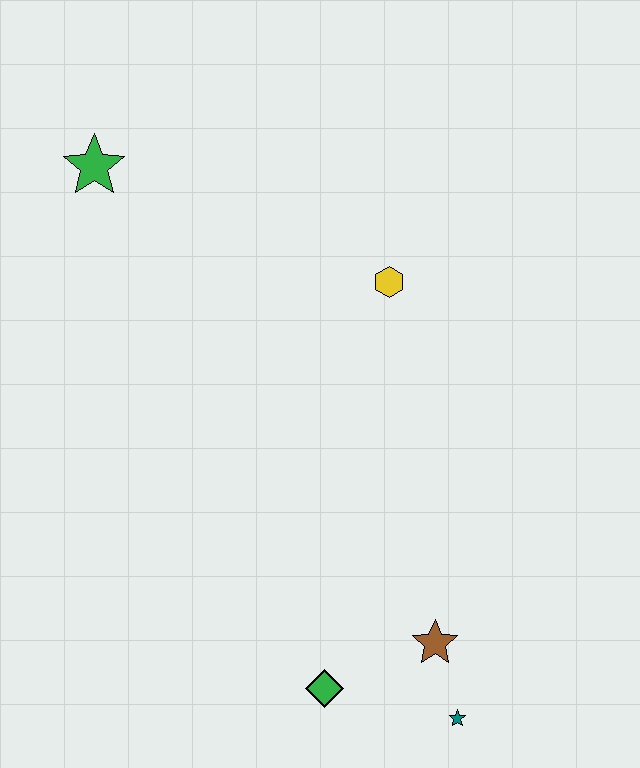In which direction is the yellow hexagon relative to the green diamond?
The yellow hexagon is above the green diamond.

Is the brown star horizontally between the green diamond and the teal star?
Yes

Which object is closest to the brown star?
The teal star is closest to the brown star.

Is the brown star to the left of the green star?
No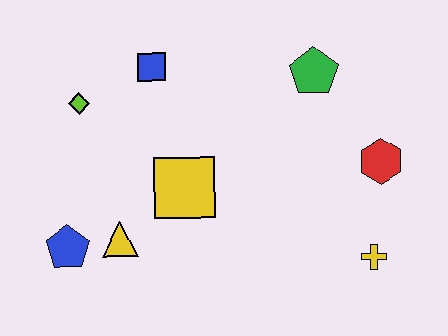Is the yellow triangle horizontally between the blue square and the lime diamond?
Yes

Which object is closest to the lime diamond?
The blue square is closest to the lime diamond.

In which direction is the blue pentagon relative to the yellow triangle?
The blue pentagon is to the left of the yellow triangle.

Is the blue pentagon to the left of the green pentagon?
Yes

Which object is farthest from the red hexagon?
The blue pentagon is farthest from the red hexagon.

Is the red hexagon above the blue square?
No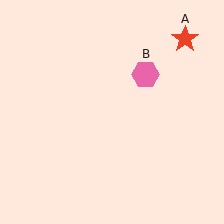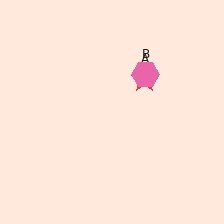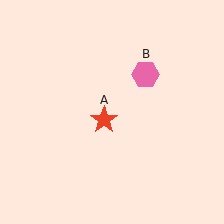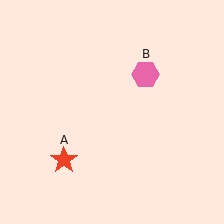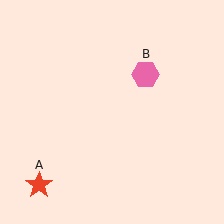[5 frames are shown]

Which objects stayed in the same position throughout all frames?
Pink hexagon (object B) remained stationary.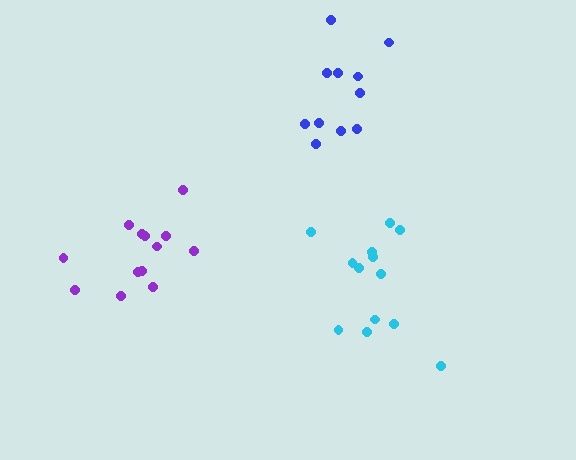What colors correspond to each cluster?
The clusters are colored: cyan, blue, purple.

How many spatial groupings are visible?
There are 3 spatial groupings.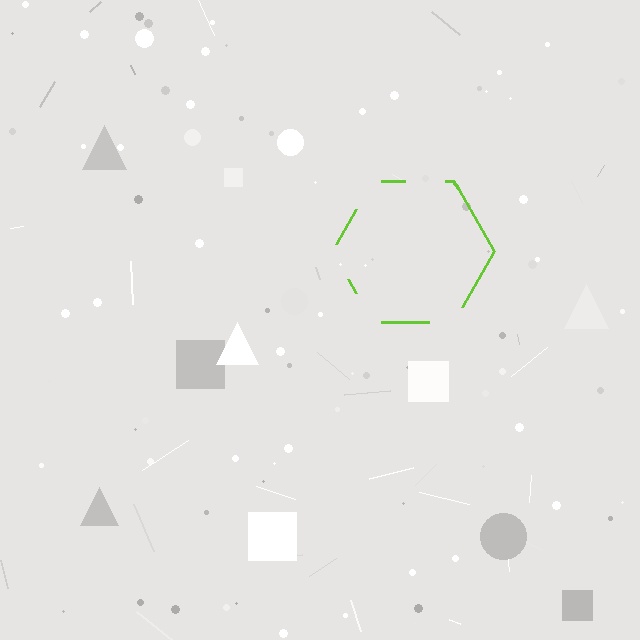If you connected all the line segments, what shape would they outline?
They would outline a hexagon.